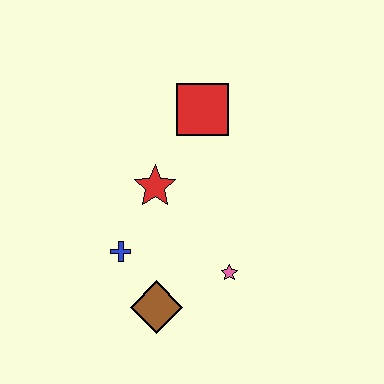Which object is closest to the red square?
The red star is closest to the red square.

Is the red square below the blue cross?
No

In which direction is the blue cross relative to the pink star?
The blue cross is to the left of the pink star.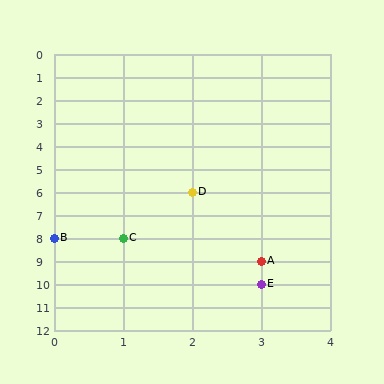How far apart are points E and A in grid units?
Points E and A are 1 row apart.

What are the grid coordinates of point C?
Point C is at grid coordinates (1, 8).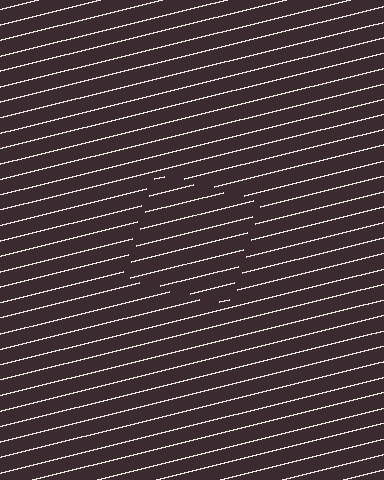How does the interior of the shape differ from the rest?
The interior of the shape contains the same grating, shifted by half a period — the contour is defined by the phase discontinuity where line-ends from the inner and outer gratings abut.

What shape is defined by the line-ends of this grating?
An illusory square. The interior of the shape contains the same grating, shifted by half a period — the contour is defined by the phase discontinuity where line-ends from the inner and outer gratings abut.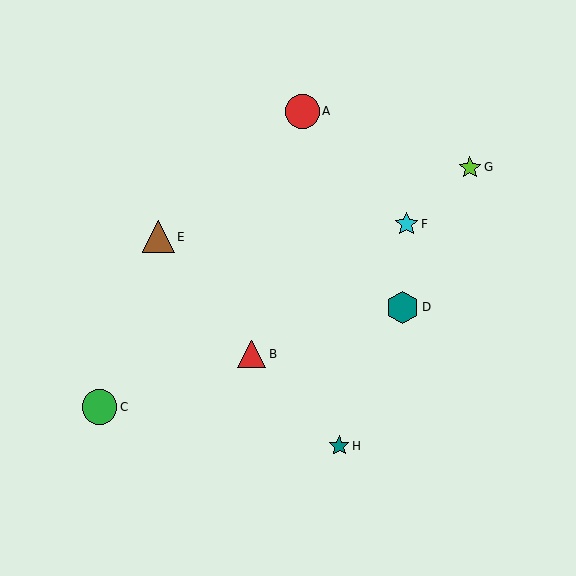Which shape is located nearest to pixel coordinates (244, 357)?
The red triangle (labeled B) at (252, 354) is nearest to that location.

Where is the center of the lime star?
The center of the lime star is at (470, 167).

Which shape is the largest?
The green circle (labeled C) is the largest.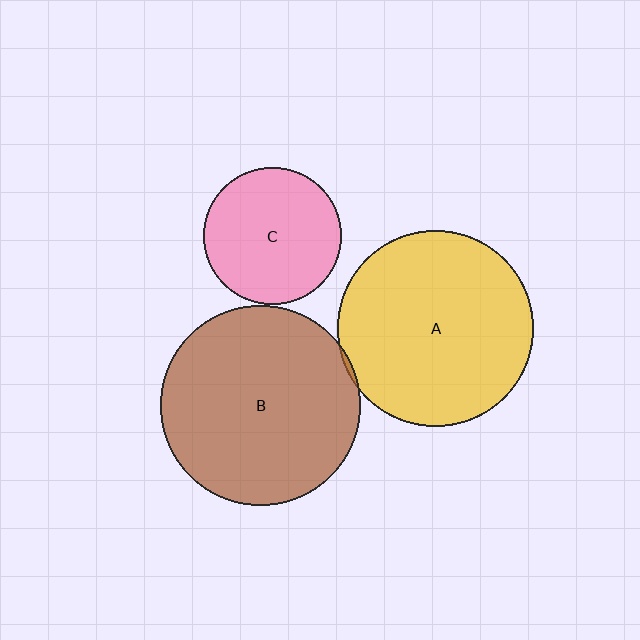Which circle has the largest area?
Circle B (brown).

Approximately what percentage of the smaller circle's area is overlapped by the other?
Approximately 5%.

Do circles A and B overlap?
Yes.